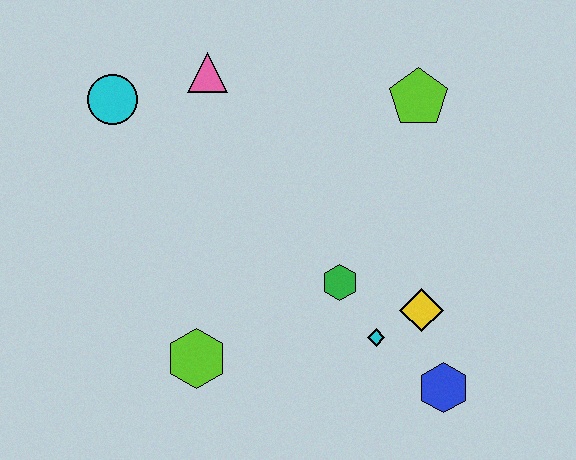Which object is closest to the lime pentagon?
The green hexagon is closest to the lime pentagon.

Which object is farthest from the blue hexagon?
The cyan circle is farthest from the blue hexagon.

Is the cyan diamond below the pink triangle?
Yes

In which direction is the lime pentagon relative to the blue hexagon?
The lime pentagon is above the blue hexagon.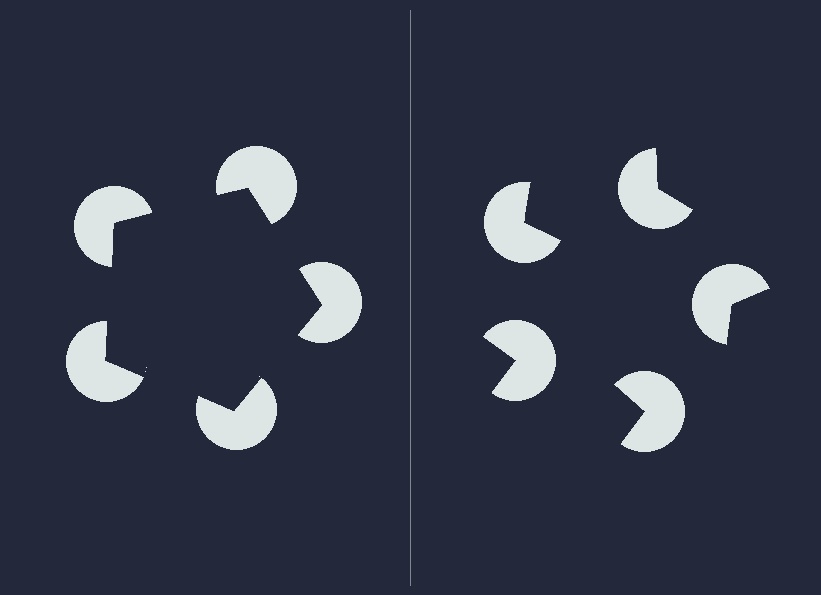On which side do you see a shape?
An illusory pentagon appears on the left side. On the right side the wedge cuts are rotated, so no coherent shape forms.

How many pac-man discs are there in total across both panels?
10 — 5 on each side.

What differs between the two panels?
The pac-man discs are positioned identically on both sides; only the wedge orientations differ. On the left they align to a pentagon; on the right they are misaligned.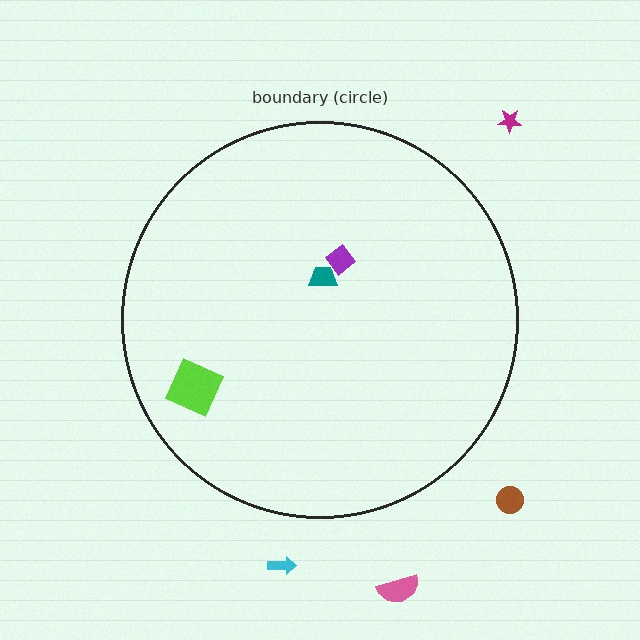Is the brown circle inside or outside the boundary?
Outside.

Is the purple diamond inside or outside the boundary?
Inside.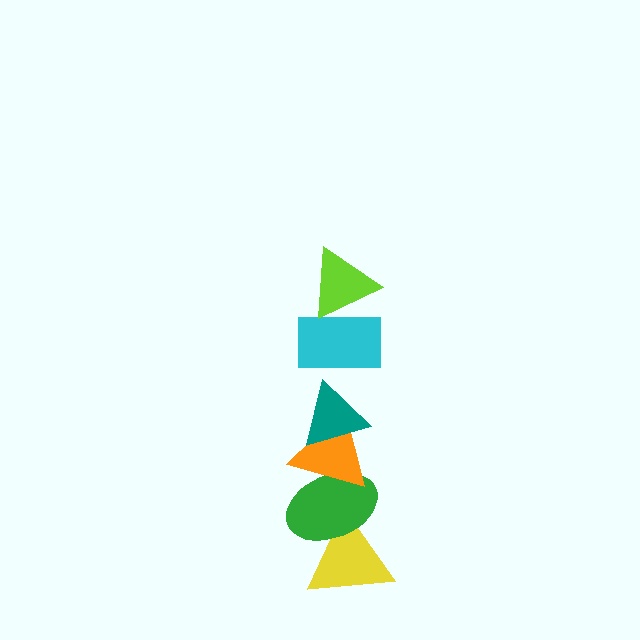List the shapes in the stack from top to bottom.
From top to bottom: the lime triangle, the cyan rectangle, the teal triangle, the orange triangle, the green ellipse, the yellow triangle.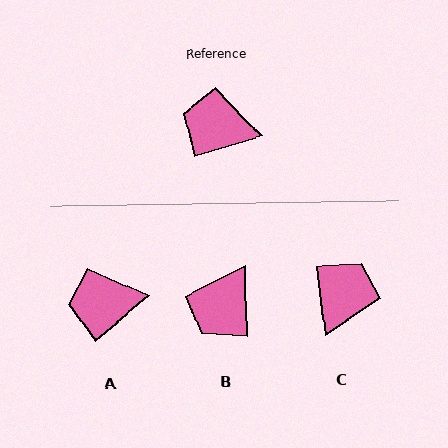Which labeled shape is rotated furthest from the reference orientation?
C, about 100 degrees away.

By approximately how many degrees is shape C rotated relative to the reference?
Approximately 100 degrees clockwise.